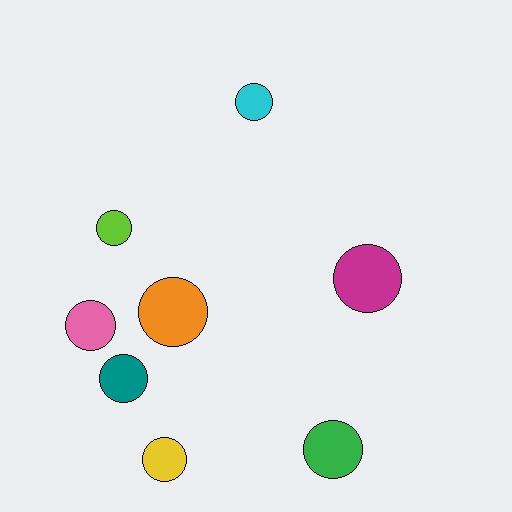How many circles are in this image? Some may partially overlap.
There are 8 circles.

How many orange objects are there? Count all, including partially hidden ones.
There is 1 orange object.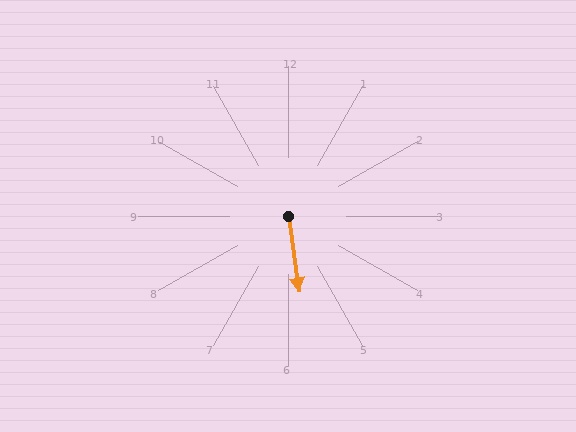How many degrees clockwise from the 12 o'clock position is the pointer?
Approximately 172 degrees.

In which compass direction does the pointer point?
South.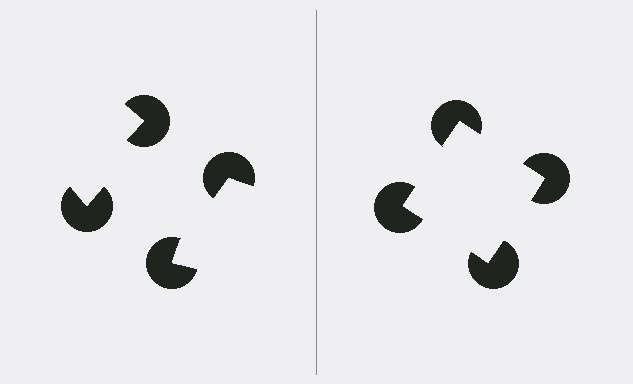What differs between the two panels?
The pac-man discs are positioned identically on both sides; only the wedge orientations differ. On the right they align to a square; on the left they are misaligned.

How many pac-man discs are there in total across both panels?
8 — 4 on each side.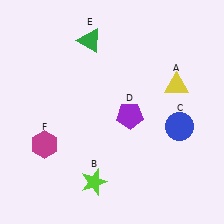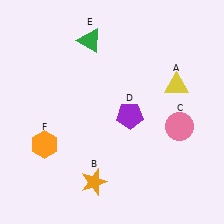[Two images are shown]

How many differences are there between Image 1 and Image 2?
There are 3 differences between the two images.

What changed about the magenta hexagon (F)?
In Image 1, F is magenta. In Image 2, it changed to orange.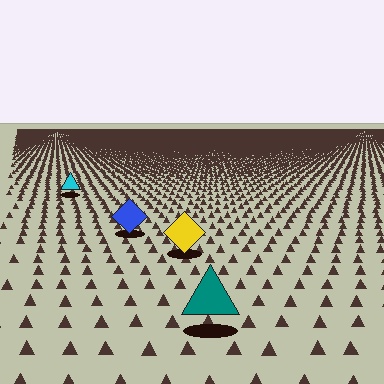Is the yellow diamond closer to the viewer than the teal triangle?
No. The teal triangle is closer — you can tell from the texture gradient: the ground texture is coarser near it.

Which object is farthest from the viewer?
The cyan triangle is farthest from the viewer. It appears smaller and the ground texture around it is denser.